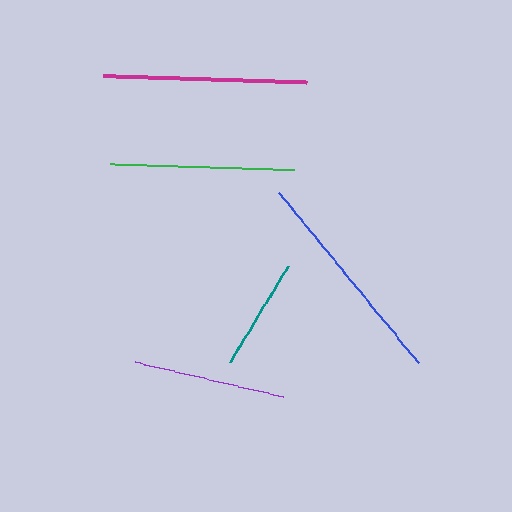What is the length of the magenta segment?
The magenta segment is approximately 204 pixels long.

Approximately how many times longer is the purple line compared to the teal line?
The purple line is approximately 1.3 times the length of the teal line.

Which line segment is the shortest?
The teal line is the shortest at approximately 113 pixels.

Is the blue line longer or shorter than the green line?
The blue line is longer than the green line.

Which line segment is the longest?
The blue line is the longest at approximately 221 pixels.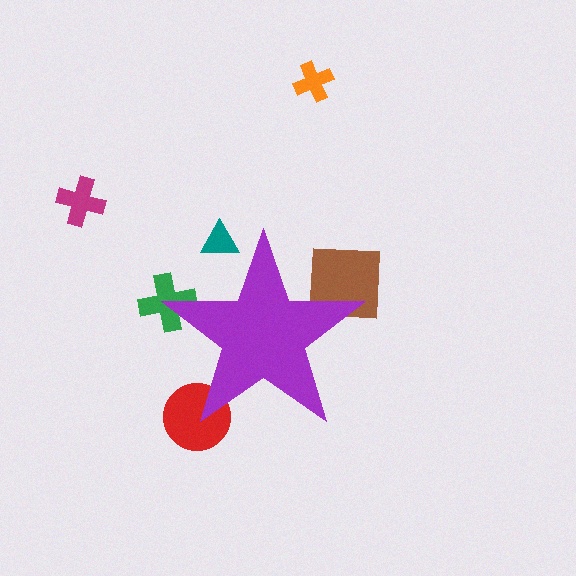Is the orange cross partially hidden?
No, the orange cross is fully visible.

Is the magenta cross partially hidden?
No, the magenta cross is fully visible.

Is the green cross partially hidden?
Yes, the green cross is partially hidden behind the purple star.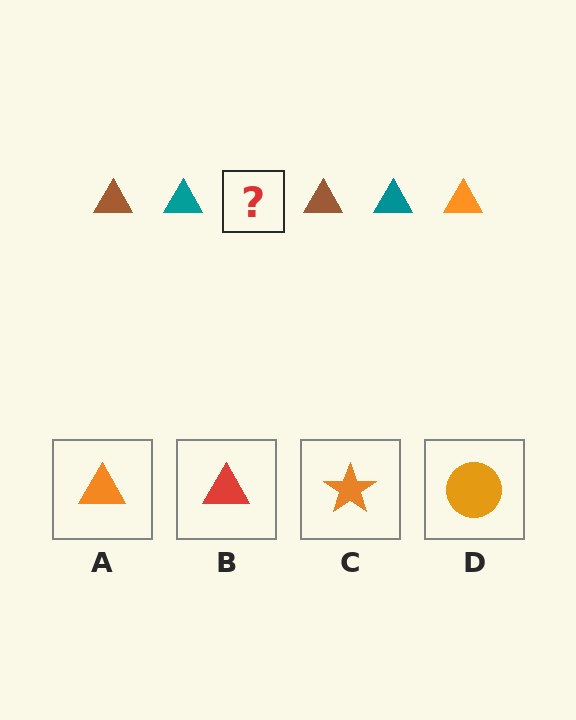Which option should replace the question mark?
Option A.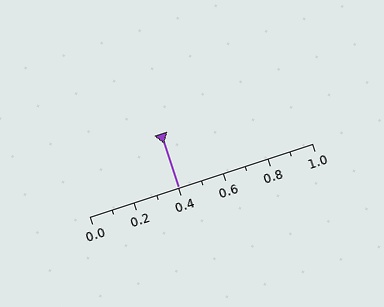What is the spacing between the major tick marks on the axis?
The major ticks are spaced 0.2 apart.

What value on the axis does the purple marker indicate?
The marker indicates approximately 0.4.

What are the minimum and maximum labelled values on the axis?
The axis runs from 0.0 to 1.0.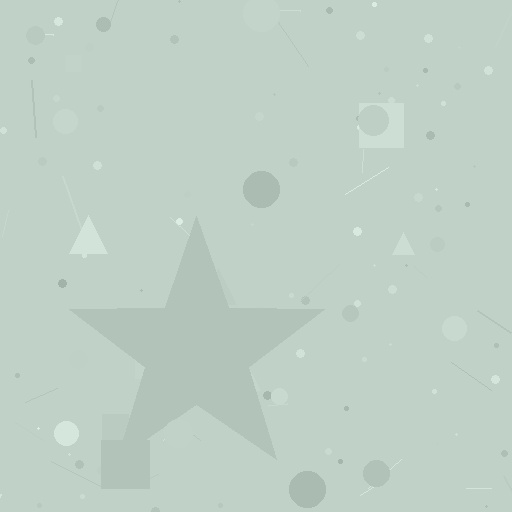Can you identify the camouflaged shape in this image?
The camouflaged shape is a star.